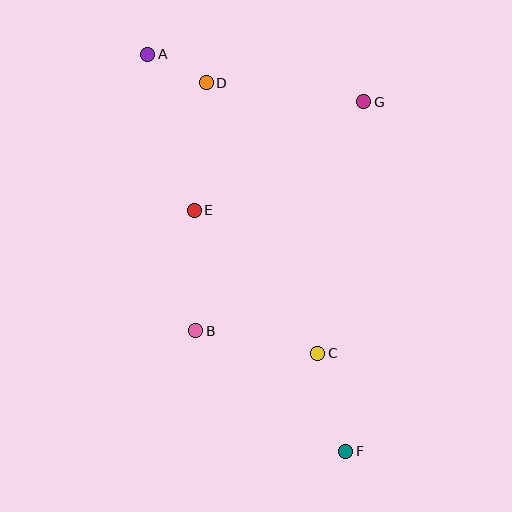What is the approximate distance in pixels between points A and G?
The distance between A and G is approximately 222 pixels.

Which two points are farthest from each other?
Points A and F are farthest from each other.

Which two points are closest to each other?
Points A and D are closest to each other.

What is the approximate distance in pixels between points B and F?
The distance between B and F is approximately 193 pixels.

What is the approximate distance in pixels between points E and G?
The distance between E and G is approximately 202 pixels.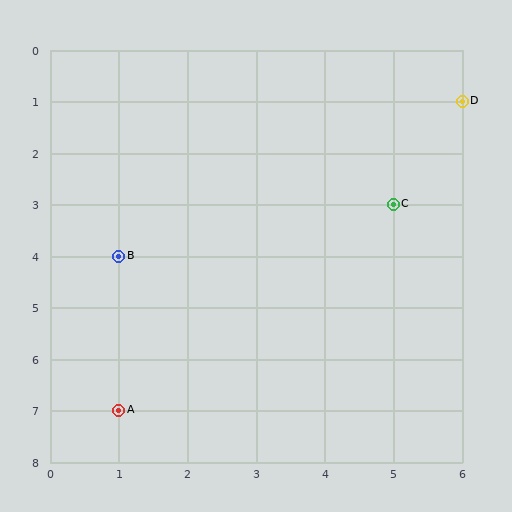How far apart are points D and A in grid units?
Points D and A are 5 columns and 6 rows apart (about 7.8 grid units diagonally).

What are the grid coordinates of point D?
Point D is at grid coordinates (6, 1).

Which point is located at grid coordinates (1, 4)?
Point B is at (1, 4).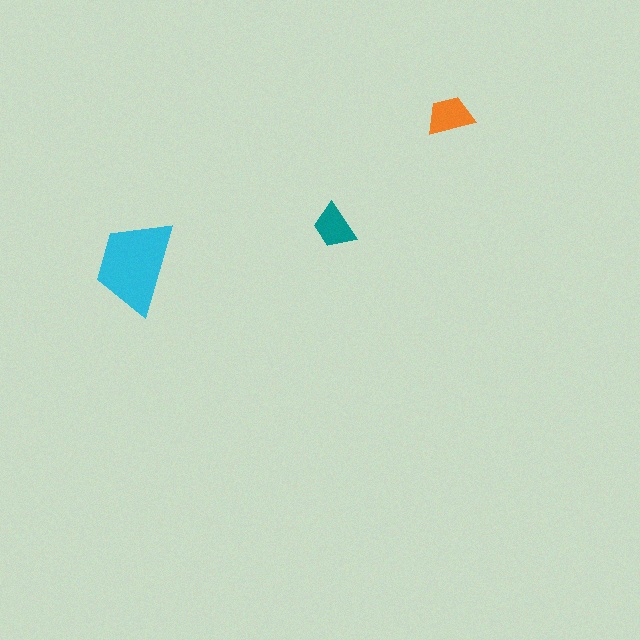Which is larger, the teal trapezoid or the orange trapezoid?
The orange one.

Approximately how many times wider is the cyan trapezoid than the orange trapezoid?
About 2 times wider.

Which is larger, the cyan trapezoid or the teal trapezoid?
The cyan one.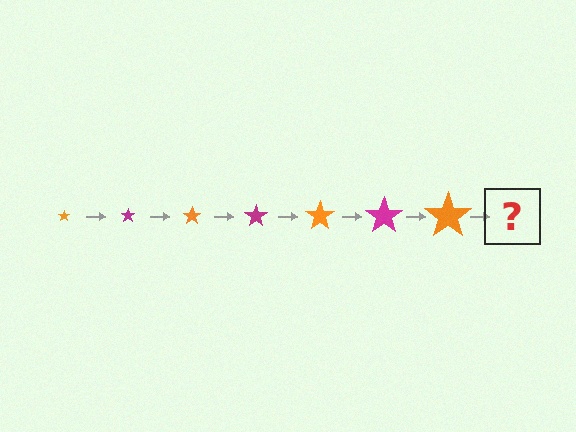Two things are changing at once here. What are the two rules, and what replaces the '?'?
The two rules are that the star grows larger each step and the color cycles through orange and magenta. The '?' should be a magenta star, larger than the previous one.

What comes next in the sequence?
The next element should be a magenta star, larger than the previous one.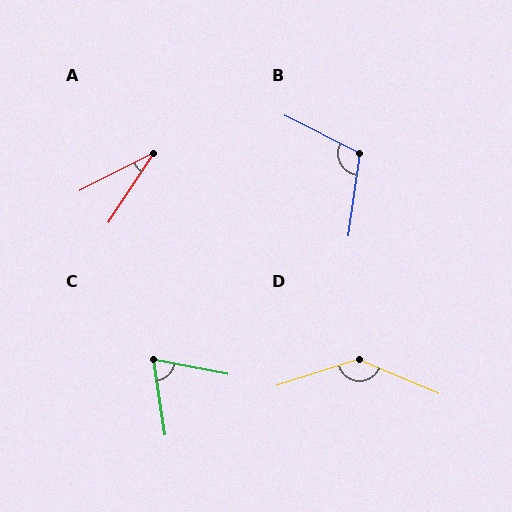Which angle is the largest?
D, at approximately 139 degrees.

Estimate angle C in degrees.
Approximately 70 degrees.